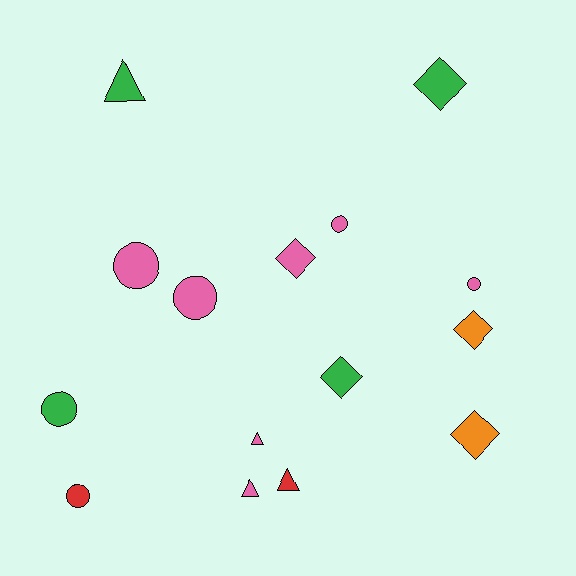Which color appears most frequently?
Pink, with 7 objects.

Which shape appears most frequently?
Circle, with 6 objects.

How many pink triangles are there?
There are 2 pink triangles.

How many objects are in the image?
There are 15 objects.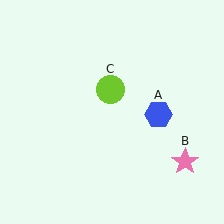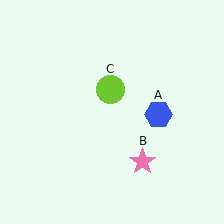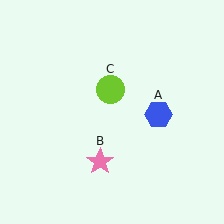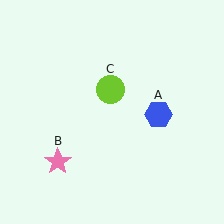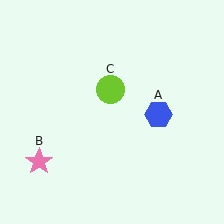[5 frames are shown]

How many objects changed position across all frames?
1 object changed position: pink star (object B).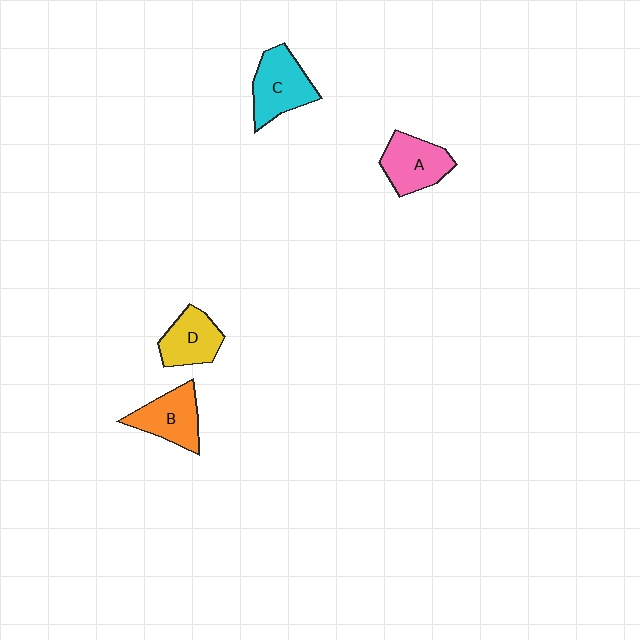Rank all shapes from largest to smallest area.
From largest to smallest: C (cyan), A (pink), B (orange), D (yellow).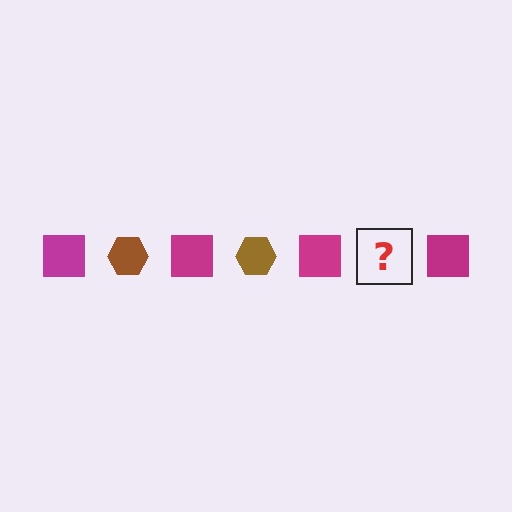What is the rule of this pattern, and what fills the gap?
The rule is that the pattern alternates between magenta square and brown hexagon. The gap should be filled with a brown hexagon.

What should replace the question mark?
The question mark should be replaced with a brown hexagon.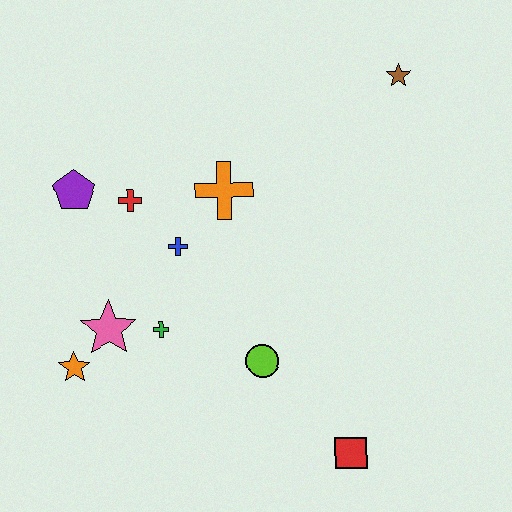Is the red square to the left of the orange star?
No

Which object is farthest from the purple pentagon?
The red square is farthest from the purple pentagon.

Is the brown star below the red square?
No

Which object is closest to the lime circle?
The green cross is closest to the lime circle.